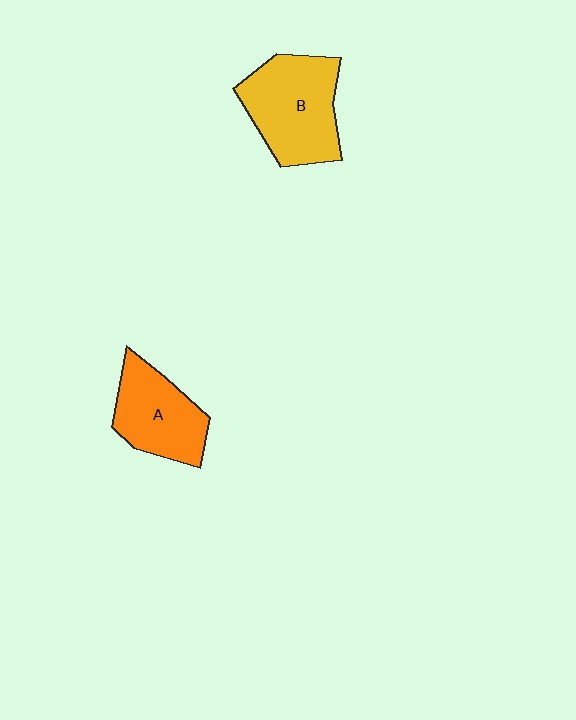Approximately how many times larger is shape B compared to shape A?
Approximately 1.3 times.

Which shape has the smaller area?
Shape A (orange).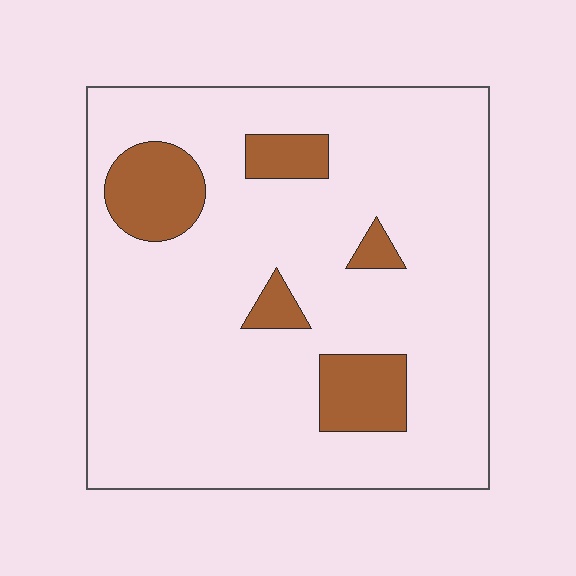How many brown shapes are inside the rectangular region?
5.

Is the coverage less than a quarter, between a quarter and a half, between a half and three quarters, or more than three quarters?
Less than a quarter.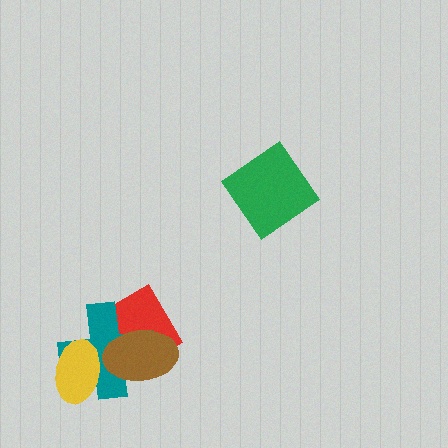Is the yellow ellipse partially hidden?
No, no other shape covers it.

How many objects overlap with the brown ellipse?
2 objects overlap with the brown ellipse.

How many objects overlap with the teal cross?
3 objects overlap with the teal cross.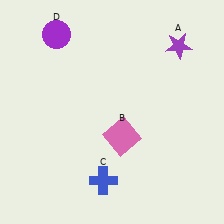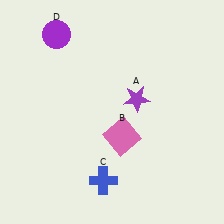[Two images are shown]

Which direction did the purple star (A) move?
The purple star (A) moved down.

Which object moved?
The purple star (A) moved down.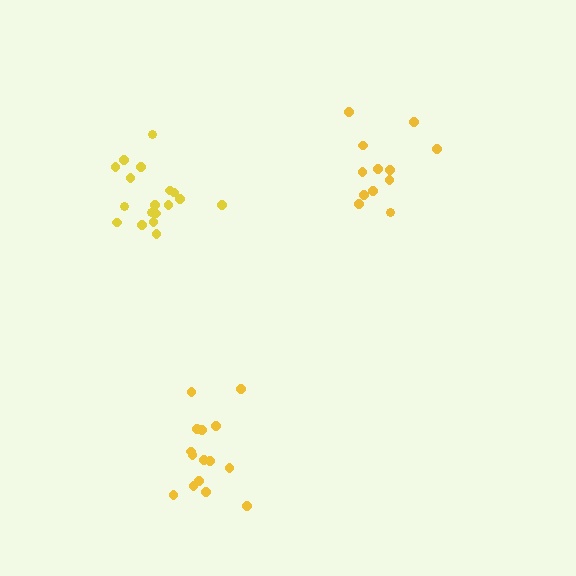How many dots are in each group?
Group 1: 18 dots, Group 2: 15 dots, Group 3: 12 dots (45 total).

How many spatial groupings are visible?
There are 3 spatial groupings.